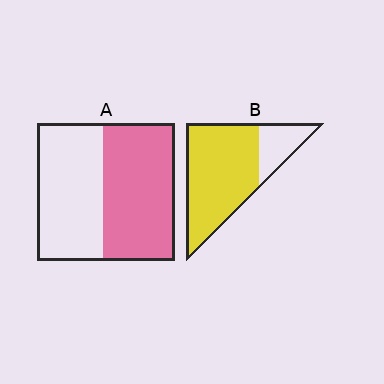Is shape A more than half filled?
Roughly half.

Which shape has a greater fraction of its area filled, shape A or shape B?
Shape B.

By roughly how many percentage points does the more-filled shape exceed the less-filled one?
By roughly 25 percentage points (B over A).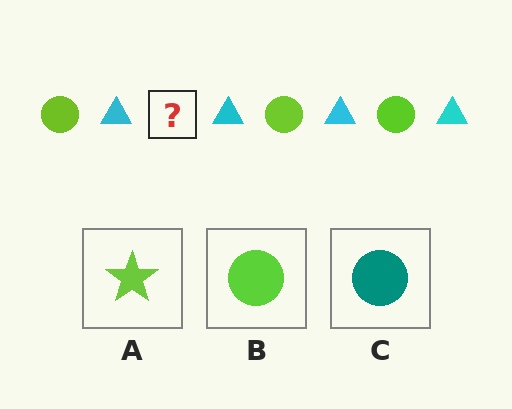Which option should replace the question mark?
Option B.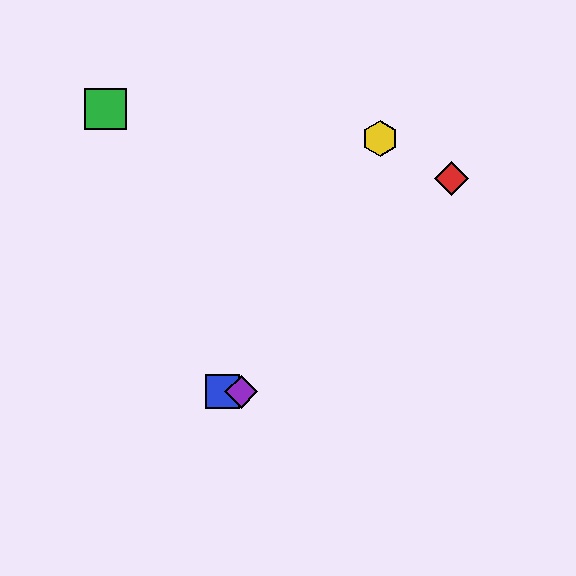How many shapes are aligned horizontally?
2 shapes (the blue square, the purple diamond) are aligned horizontally.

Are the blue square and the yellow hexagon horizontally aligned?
No, the blue square is at y≈392 and the yellow hexagon is at y≈139.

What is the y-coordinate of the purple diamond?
The purple diamond is at y≈392.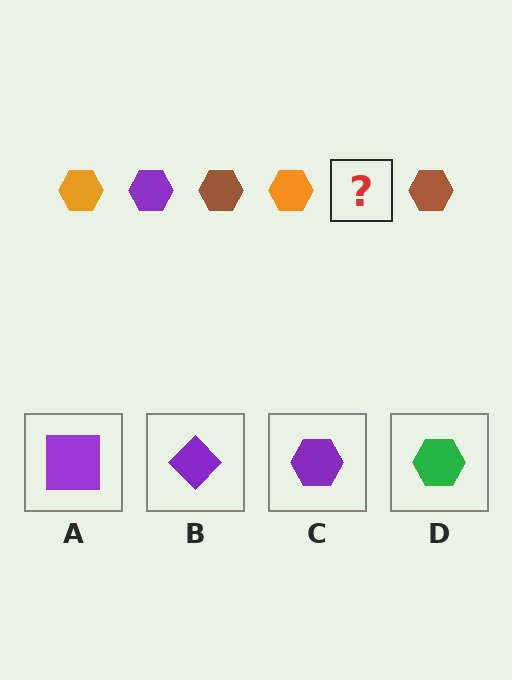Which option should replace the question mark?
Option C.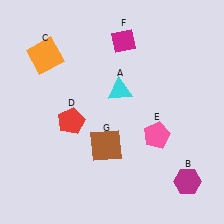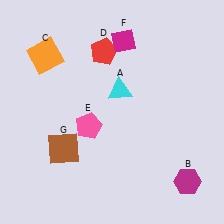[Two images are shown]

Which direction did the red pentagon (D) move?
The red pentagon (D) moved up.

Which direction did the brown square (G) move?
The brown square (G) moved left.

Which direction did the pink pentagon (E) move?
The pink pentagon (E) moved left.